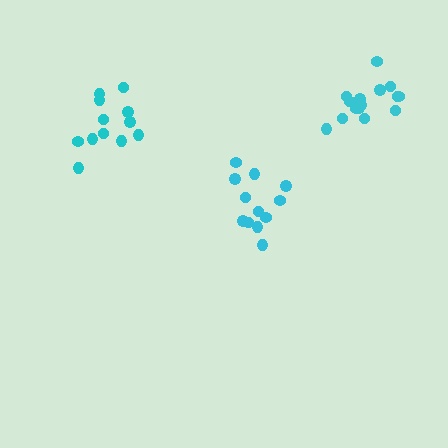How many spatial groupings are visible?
There are 3 spatial groupings.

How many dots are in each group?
Group 1: 12 dots, Group 2: 16 dots, Group 3: 12 dots (40 total).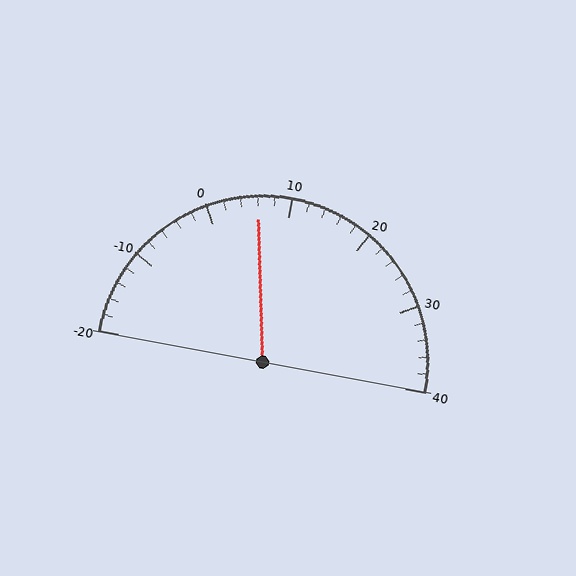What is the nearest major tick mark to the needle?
The nearest major tick mark is 10.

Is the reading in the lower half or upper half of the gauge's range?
The reading is in the lower half of the range (-20 to 40).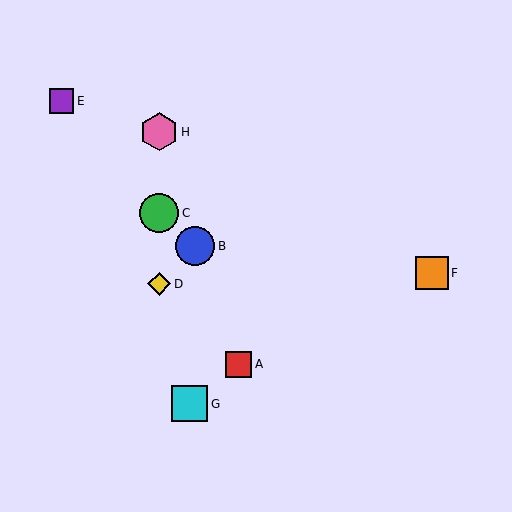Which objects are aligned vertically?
Objects C, D, H are aligned vertically.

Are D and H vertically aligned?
Yes, both are at x≈159.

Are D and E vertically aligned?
No, D is at x≈159 and E is at x≈62.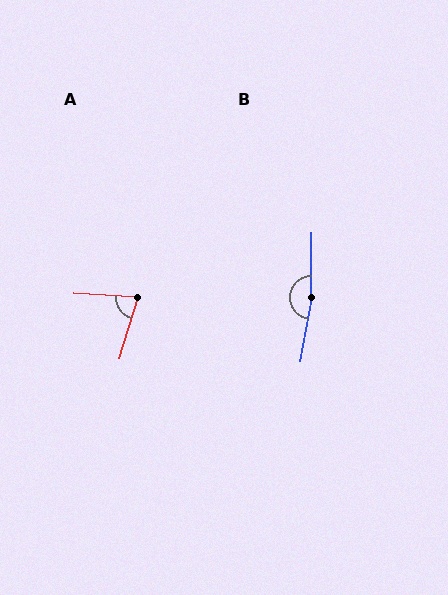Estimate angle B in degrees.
Approximately 170 degrees.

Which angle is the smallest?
A, at approximately 77 degrees.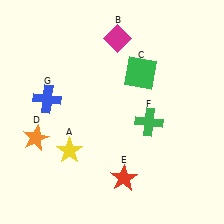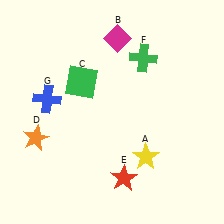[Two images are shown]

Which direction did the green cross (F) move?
The green cross (F) moved up.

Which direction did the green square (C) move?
The green square (C) moved left.